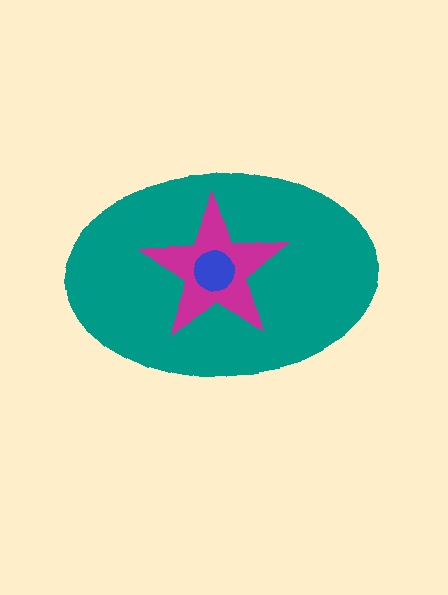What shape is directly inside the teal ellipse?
The magenta star.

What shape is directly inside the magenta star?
The blue circle.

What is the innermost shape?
The blue circle.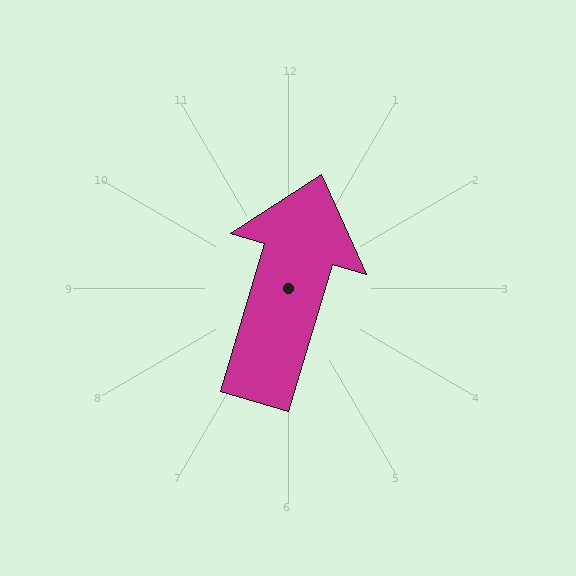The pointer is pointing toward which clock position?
Roughly 1 o'clock.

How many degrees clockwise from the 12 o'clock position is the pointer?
Approximately 17 degrees.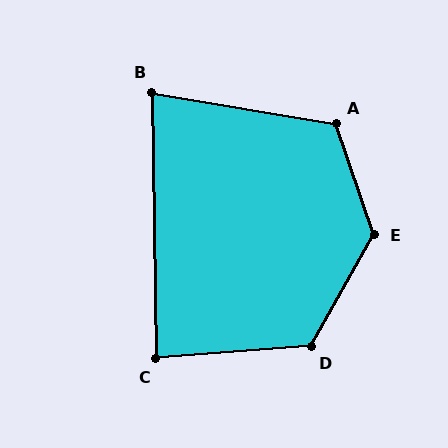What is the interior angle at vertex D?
Approximately 123 degrees (obtuse).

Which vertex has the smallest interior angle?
B, at approximately 79 degrees.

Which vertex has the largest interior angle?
E, at approximately 132 degrees.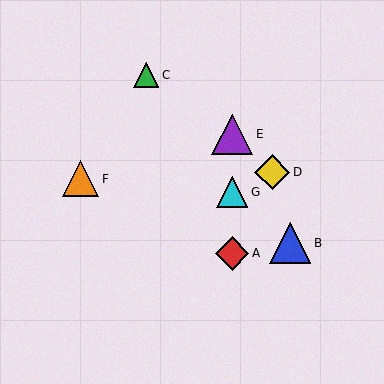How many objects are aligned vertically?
3 objects (A, E, G) are aligned vertically.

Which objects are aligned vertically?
Objects A, E, G are aligned vertically.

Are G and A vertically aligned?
Yes, both are at x≈232.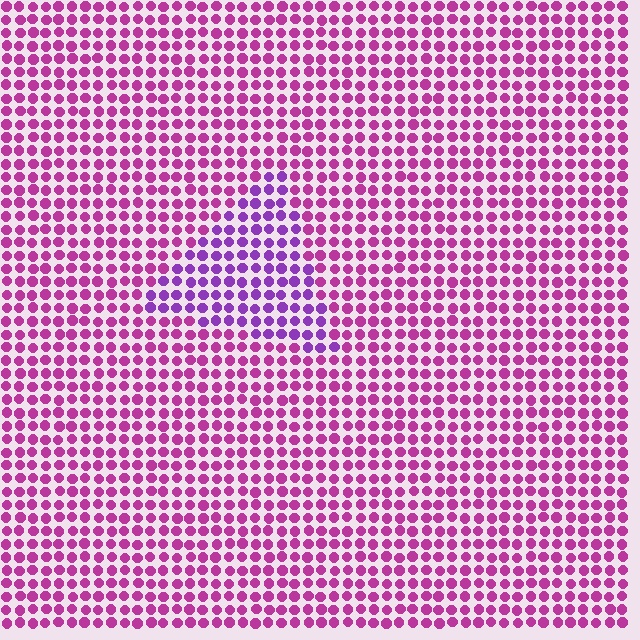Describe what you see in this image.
The image is filled with small magenta elements in a uniform arrangement. A triangle-shaped region is visible where the elements are tinted to a slightly different hue, forming a subtle color boundary.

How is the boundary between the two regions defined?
The boundary is defined purely by a slight shift in hue (about 33 degrees). Spacing, size, and orientation are identical on both sides.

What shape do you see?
I see a triangle.